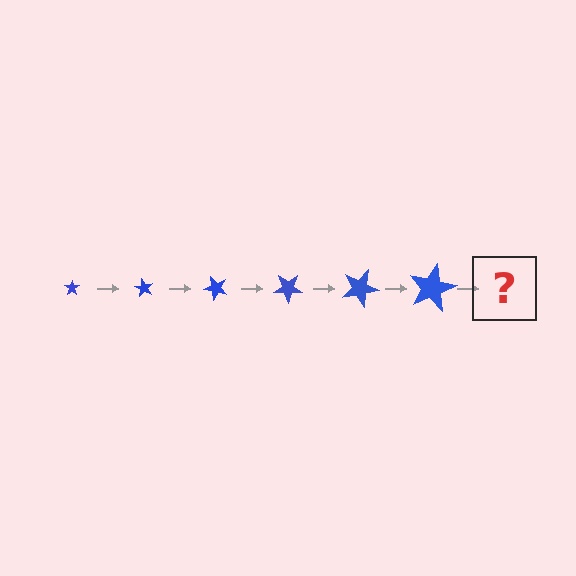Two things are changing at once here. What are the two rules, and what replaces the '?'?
The two rules are that the star grows larger each step and it rotates 60 degrees each step. The '?' should be a star, larger than the previous one and rotated 360 degrees from the start.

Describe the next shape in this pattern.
It should be a star, larger than the previous one and rotated 360 degrees from the start.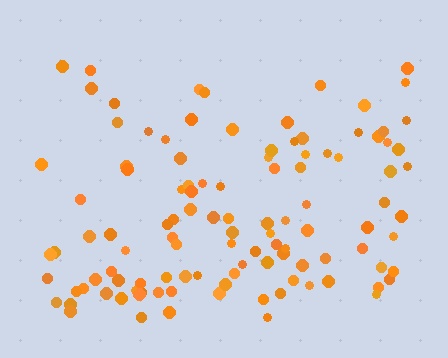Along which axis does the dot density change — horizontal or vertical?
Vertical.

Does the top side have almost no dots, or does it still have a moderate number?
Still a moderate number, just noticeably fewer than the bottom.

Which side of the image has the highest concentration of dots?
The bottom.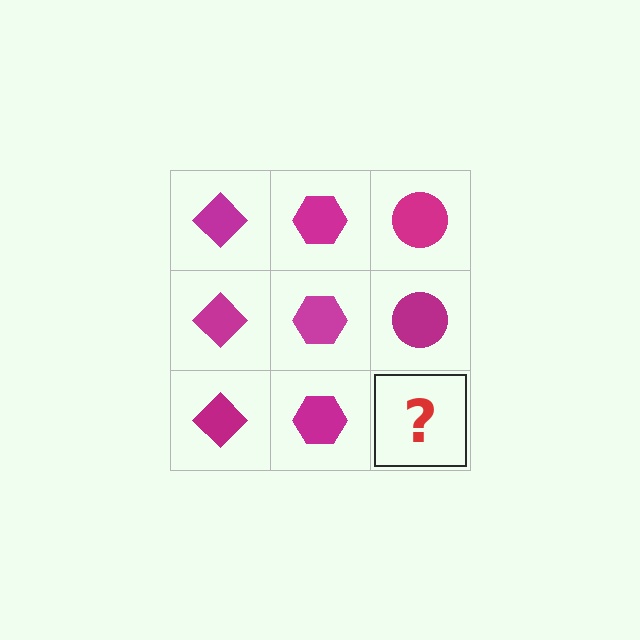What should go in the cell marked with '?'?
The missing cell should contain a magenta circle.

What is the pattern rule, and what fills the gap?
The rule is that each column has a consistent shape. The gap should be filled with a magenta circle.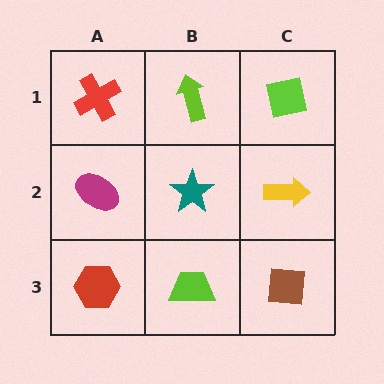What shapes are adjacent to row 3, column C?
A yellow arrow (row 2, column C), a lime trapezoid (row 3, column B).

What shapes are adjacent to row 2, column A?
A red cross (row 1, column A), a red hexagon (row 3, column A), a teal star (row 2, column B).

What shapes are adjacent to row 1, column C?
A yellow arrow (row 2, column C), a lime arrow (row 1, column B).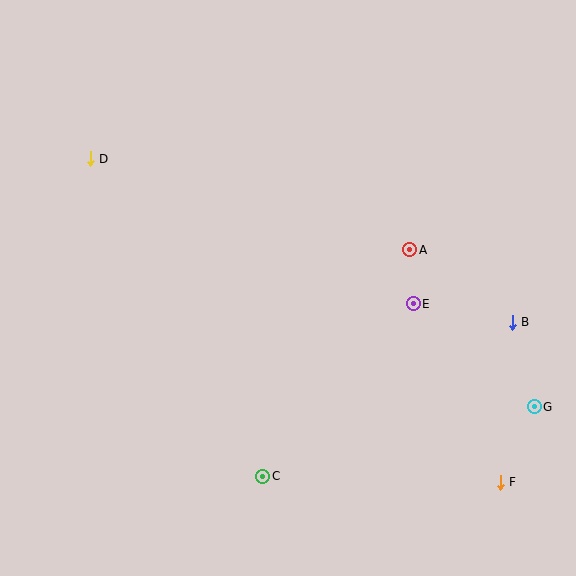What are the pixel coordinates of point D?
Point D is at (90, 159).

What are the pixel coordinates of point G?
Point G is at (534, 407).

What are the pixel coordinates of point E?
Point E is at (413, 304).